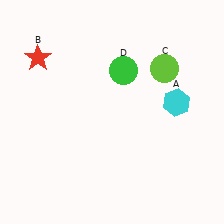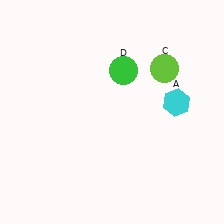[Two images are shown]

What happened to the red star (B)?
The red star (B) was removed in Image 2. It was in the top-left area of Image 1.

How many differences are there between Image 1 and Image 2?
There is 1 difference between the two images.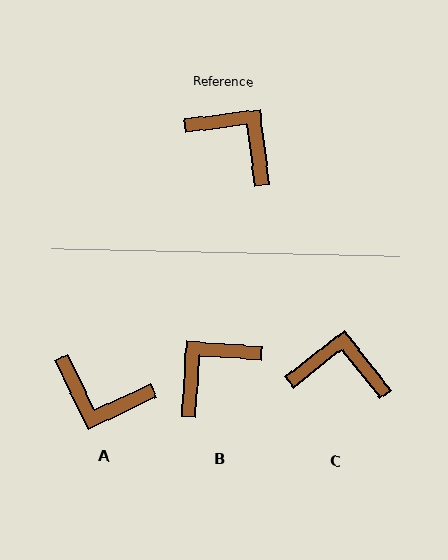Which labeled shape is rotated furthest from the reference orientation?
A, about 162 degrees away.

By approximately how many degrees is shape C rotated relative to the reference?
Approximately 31 degrees counter-clockwise.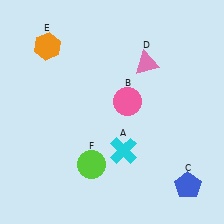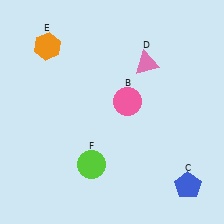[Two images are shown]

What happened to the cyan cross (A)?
The cyan cross (A) was removed in Image 2. It was in the bottom-right area of Image 1.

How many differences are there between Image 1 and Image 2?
There is 1 difference between the two images.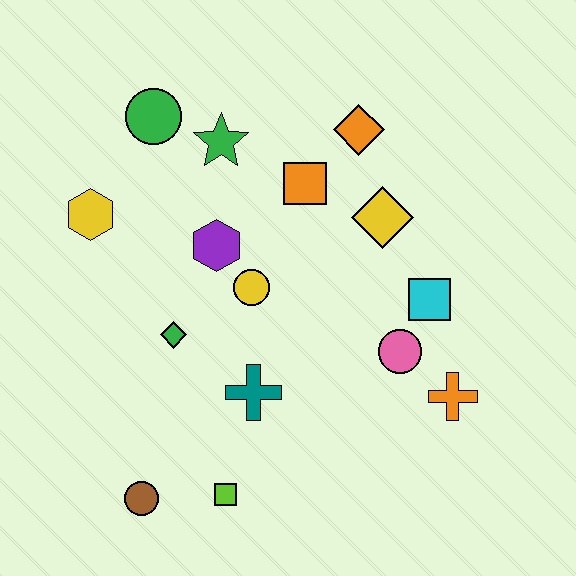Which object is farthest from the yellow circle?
The brown circle is farthest from the yellow circle.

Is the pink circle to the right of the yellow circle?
Yes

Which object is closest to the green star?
The green circle is closest to the green star.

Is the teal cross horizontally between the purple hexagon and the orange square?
Yes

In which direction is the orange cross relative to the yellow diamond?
The orange cross is below the yellow diamond.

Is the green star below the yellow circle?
No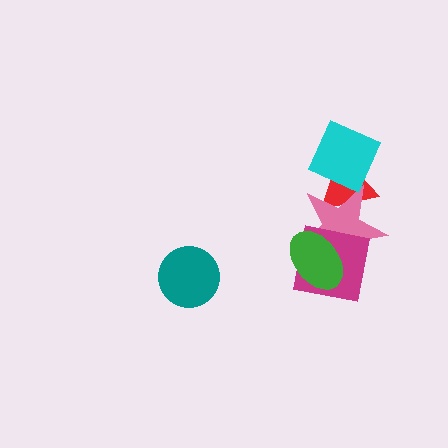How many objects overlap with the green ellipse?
2 objects overlap with the green ellipse.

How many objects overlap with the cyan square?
1 object overlaps with the cyan square.